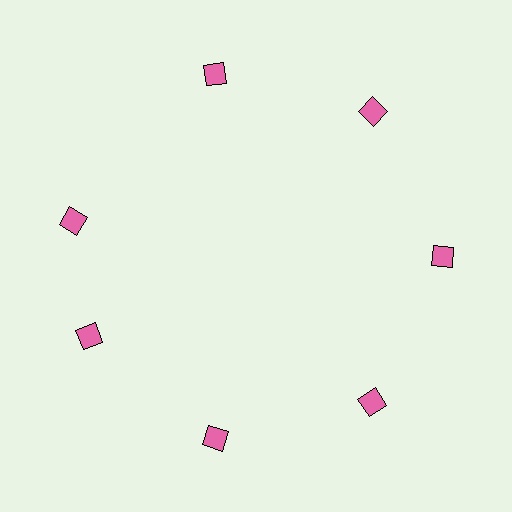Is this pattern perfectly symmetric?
No. The 7 pink diamonds are arranged in a ring, but one element near the 10 o'clock position is rotated out of alignment along the ring, breaking the 7-fold rotational symmetry.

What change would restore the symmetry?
The symmetry would be restored by rotating it back into even spacing with its neighbors so that all 7 diamonds sit at equal angles and equal distance from the center.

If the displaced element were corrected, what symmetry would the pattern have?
It would have 7-fold rotational symmetry — the pattern would map onto itself every 51 degrees.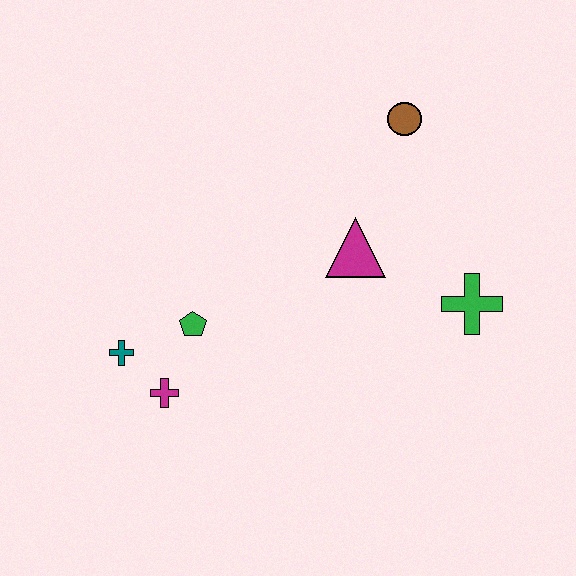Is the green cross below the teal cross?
No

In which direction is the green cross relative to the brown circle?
The green cross is below the brown circle.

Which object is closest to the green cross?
The magenta triangle is closest to the green cross.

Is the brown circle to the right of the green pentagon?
Yes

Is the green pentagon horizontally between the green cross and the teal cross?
Yes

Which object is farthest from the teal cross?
The brown circle is farthest from the teal cross.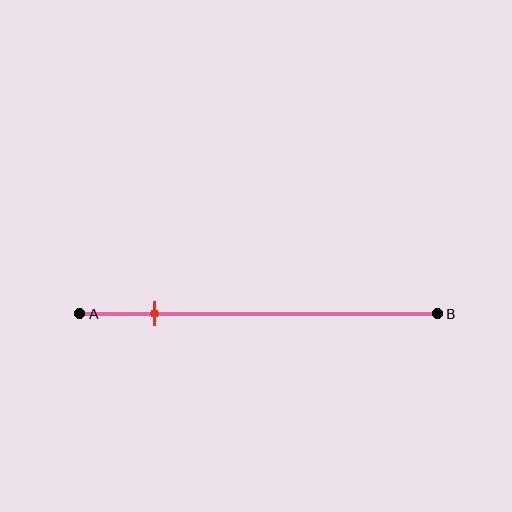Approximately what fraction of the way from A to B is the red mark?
The red mark is approximately 20% of the way from A to B.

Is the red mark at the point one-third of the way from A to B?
No, the mark is at about 20% from A, not at the 33% one-third point.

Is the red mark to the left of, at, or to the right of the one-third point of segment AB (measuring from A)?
The red mark is to the left of the one-third point of segment AB.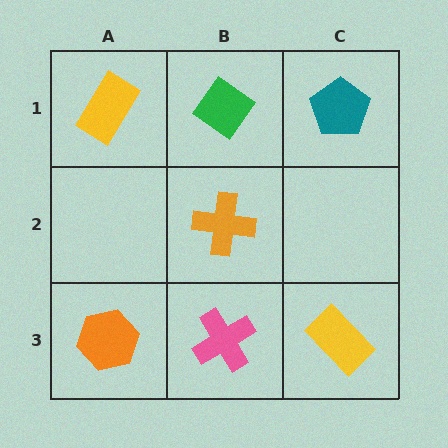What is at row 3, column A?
An orange hexagon.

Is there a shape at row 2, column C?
No, that cell is empty.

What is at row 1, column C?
A teal pentagon.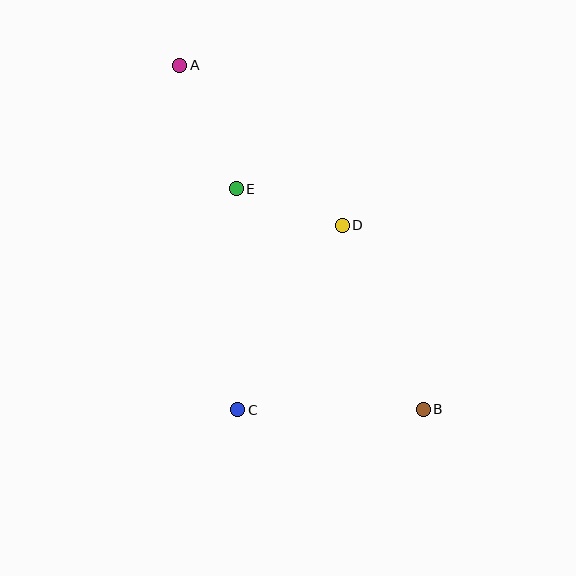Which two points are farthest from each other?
Points A and B are farthest from each other.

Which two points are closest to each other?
Points D and E are closest to each other.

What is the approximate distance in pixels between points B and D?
The distance between B and D is approximately 201 pixels.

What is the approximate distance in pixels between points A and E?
The distance between A and E is approximately 136 pixels.